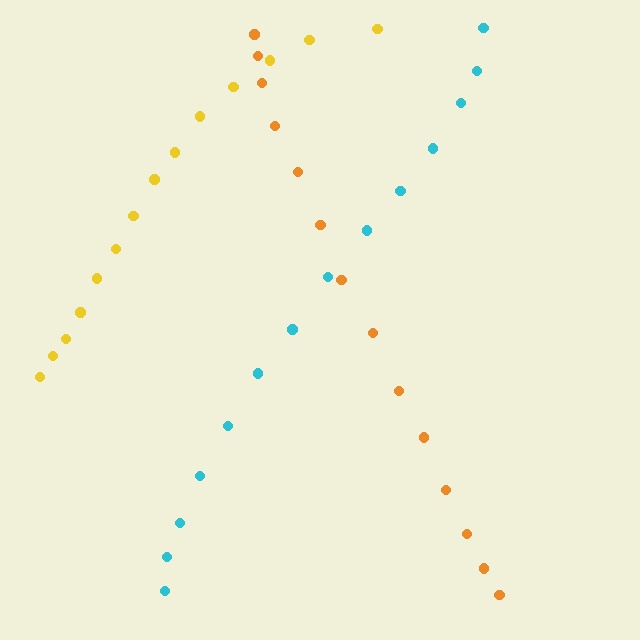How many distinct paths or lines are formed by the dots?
There are 3 distinct paths.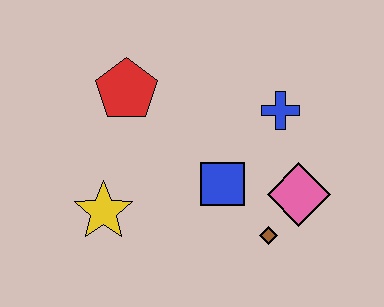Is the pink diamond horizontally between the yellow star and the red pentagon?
No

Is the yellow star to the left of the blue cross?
Yes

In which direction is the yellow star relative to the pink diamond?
The yellow star is to the left of the pink diamond.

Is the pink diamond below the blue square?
Yes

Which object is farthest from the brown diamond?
The red pentagon is farthest from the brown diamond.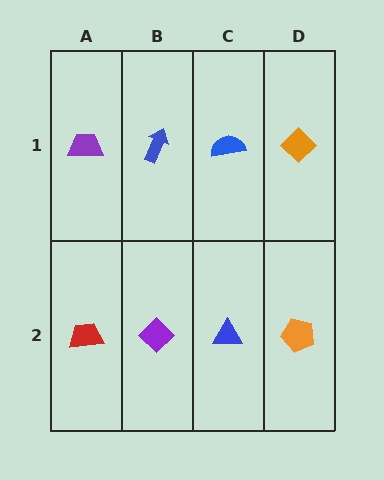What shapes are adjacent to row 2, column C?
A blue semicircle (row 1, column C), a purple diamond (row 2, column B), an orange pentagon (row 2, column D).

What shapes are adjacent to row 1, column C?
A blue triangle (row 2, column C), a blue arrow (row 1, column B), an orange diamond (row 1, column D).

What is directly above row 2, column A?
A purple trapezoid.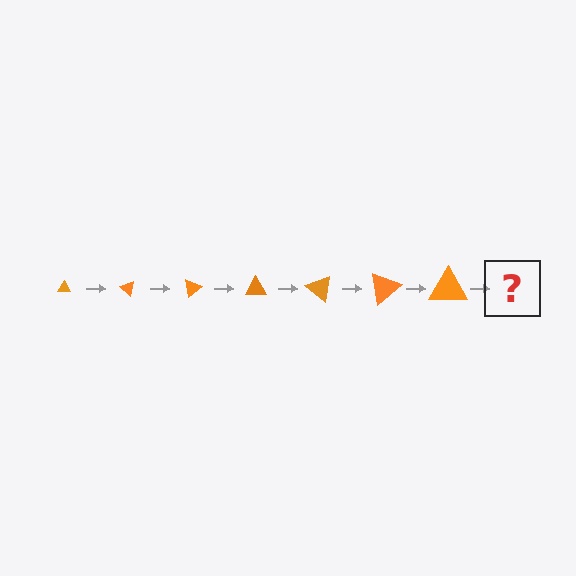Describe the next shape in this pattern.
It should be a triangle, larger than the previous one and rotated 280 degrees from the start.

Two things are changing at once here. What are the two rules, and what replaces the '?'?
The two rules are that the triangle grows larger each step and it rotates 40 degrees each step. The '?' should be a triangle, larger than the previous one and rotated 280 degrees from the start.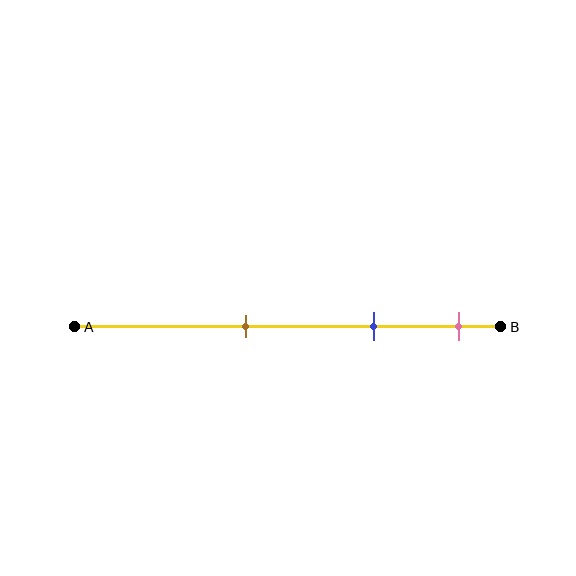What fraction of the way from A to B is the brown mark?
The brown mark is approximately 40% (0.4) of the way from A to B.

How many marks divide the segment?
There are 3 marks dividing the segment.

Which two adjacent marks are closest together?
The blue and pink marks are the closest adjacent pair.